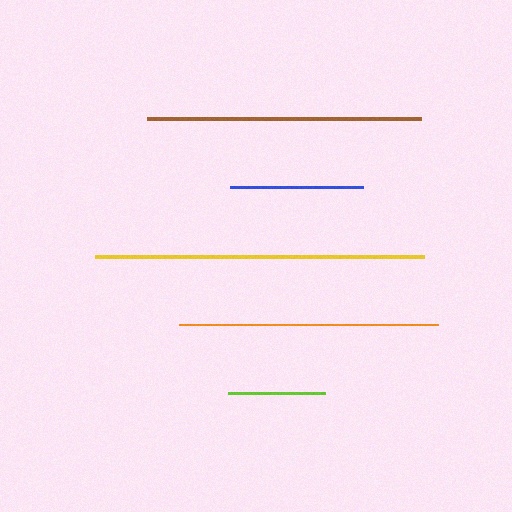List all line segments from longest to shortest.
From longest to shortest: yellow, brown, orange, blue, lime.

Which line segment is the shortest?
The lime line is the shortest at approximately 98 pixels.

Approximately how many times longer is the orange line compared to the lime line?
The orange line is approximately 2.7 times the length of the lime line.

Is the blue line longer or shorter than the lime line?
The blue line is longer than the lime line.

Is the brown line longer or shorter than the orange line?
The brown line is longer than the orange line.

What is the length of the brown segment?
The brown segment is approximately 274 pixels long.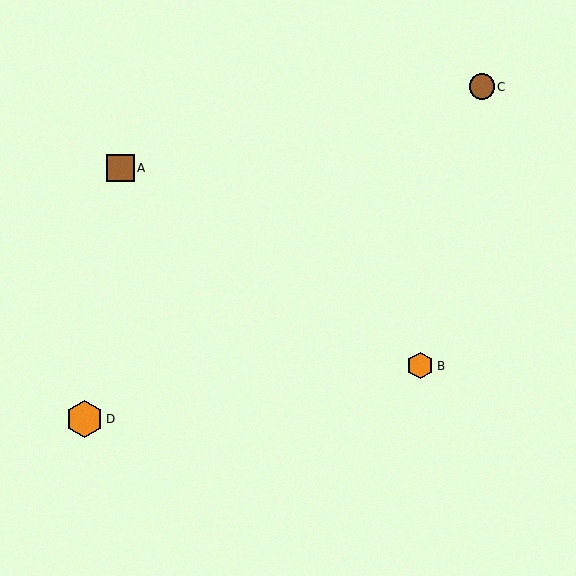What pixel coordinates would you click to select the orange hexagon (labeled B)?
Click at (420, 366) to select the orange hexagon B.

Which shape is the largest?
The orange hexagon (labeled D) is the largest.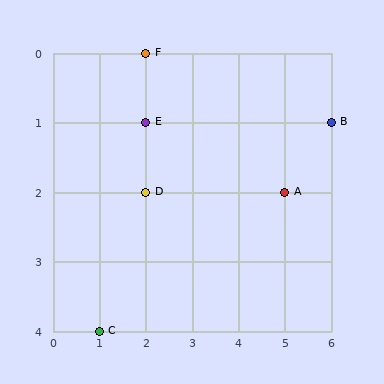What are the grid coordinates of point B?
Point B is at grid coordinates (6, 1).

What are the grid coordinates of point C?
Point C is at grid coordinates (1, 4).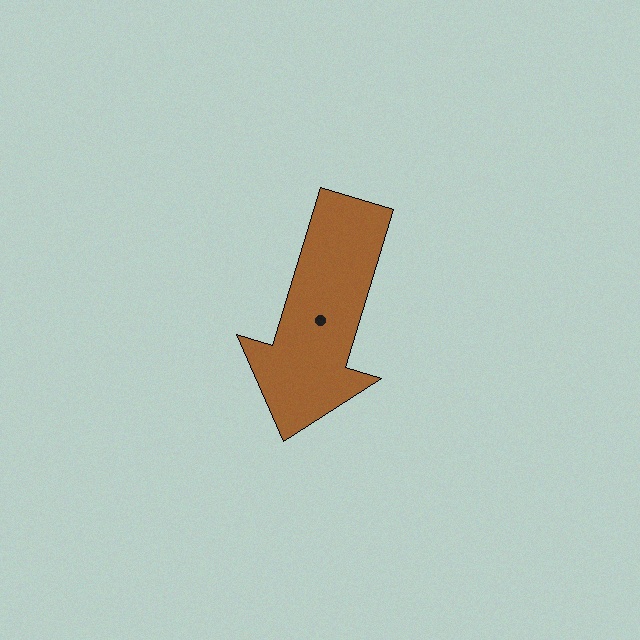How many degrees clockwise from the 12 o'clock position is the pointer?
Approximately 197 degrees.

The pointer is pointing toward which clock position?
Roughly 7 o'clock.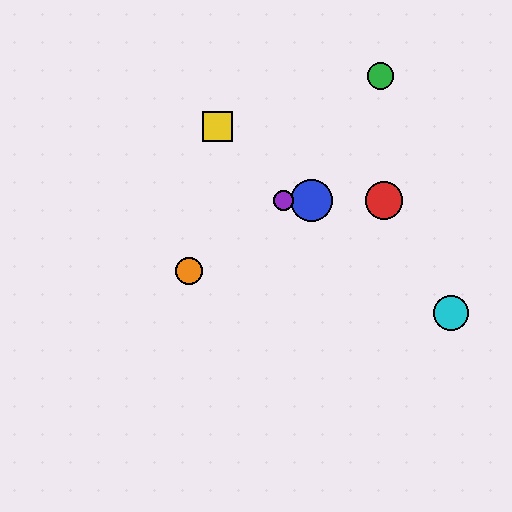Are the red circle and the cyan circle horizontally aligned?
No, the red circle is at y≈200 and the cyan circle is at y≈313.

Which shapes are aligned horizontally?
The red circle, the blue circle, the purple circle are aligned horizontally.